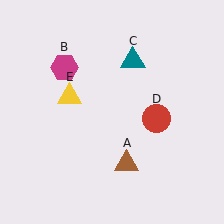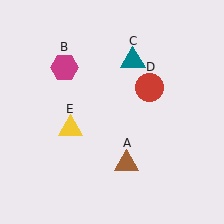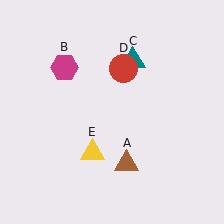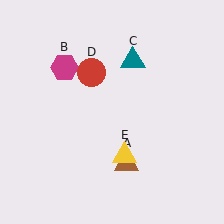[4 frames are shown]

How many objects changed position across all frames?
2 objects changed position: red circle (object D), yellow triangle (object E).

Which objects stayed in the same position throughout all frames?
Brown triangle (object A) and magenta hexagon (object B) and teal triangle (object C) remained stationary.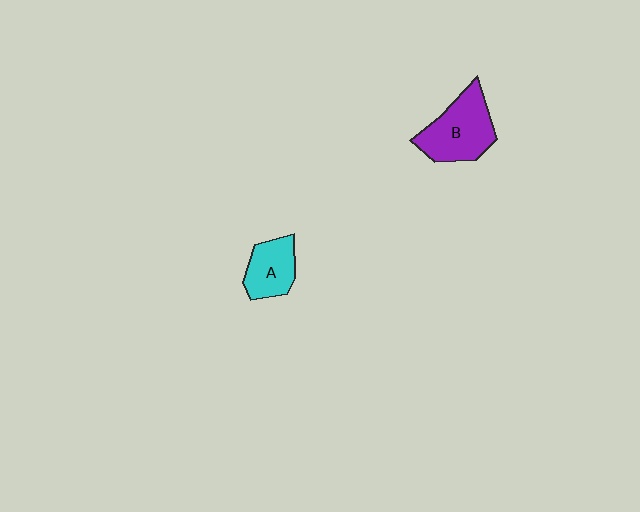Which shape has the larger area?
Shape B (purple).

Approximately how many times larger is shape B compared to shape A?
Approximately 1.5 times.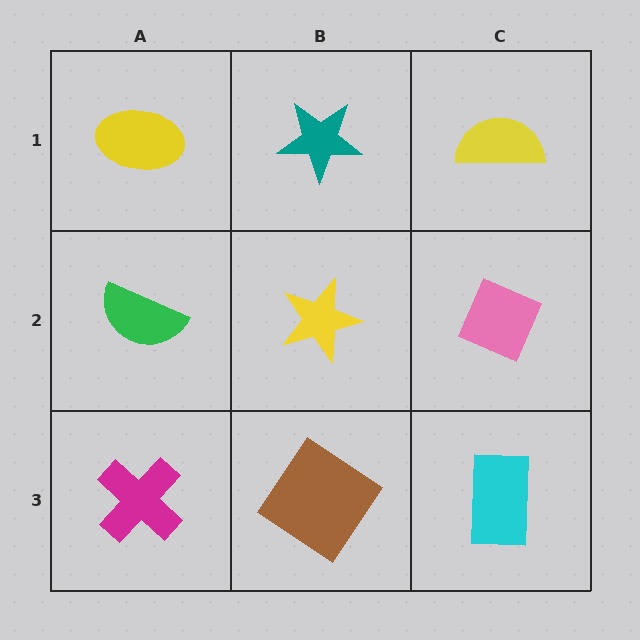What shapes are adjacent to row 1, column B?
A yellow star (row 2, column B), a yellow ellipse (row 1, column A), a yellow semicircle (row 1, column C).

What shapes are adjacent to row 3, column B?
A yellow star (row 2, column B), a magenta cross (row 3, column A), a cyan rectangle (row 3, column C).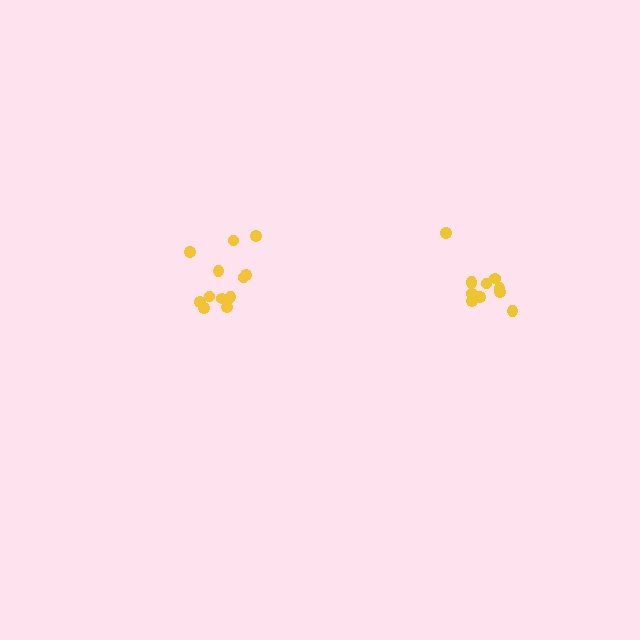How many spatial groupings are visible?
There are 2 spatial groupings.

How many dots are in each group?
Group 1: 11 dots, Group 2: 12 dots (23 total).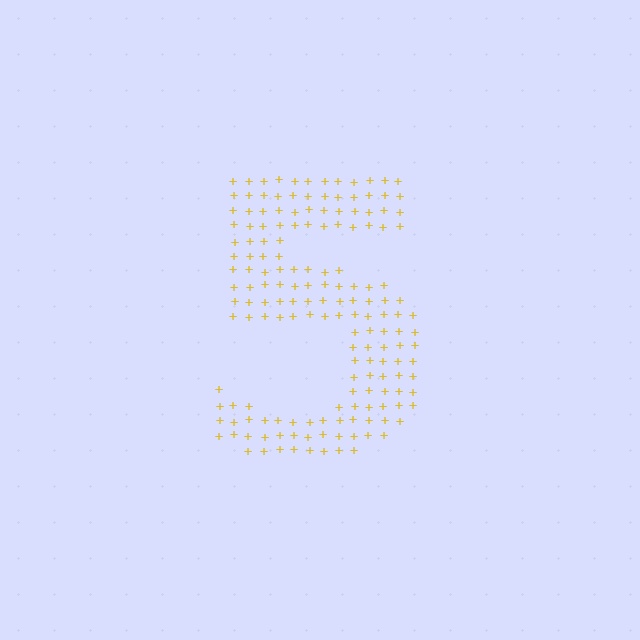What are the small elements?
The small elements are plus signs.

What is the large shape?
The large shape is the digit 5.